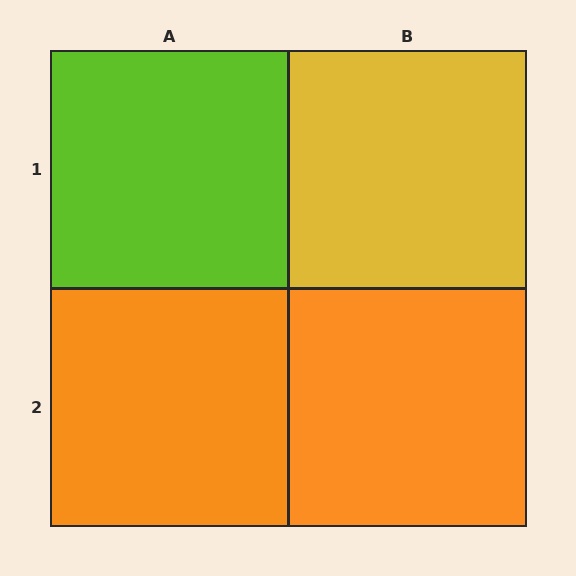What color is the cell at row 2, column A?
Orange.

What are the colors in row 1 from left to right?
Lime, yellow.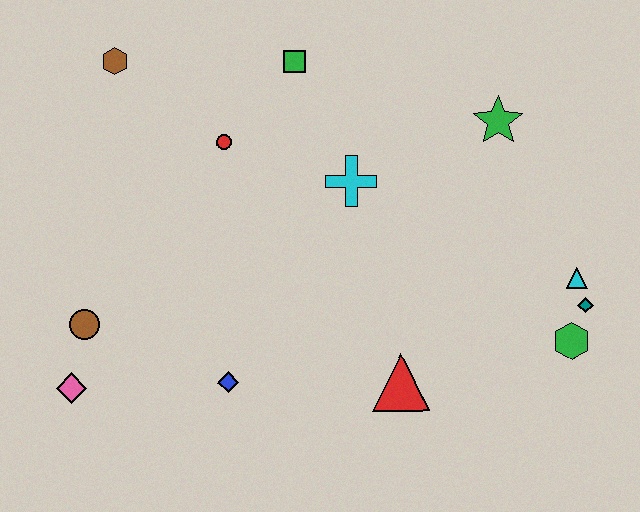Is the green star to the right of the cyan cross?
Yes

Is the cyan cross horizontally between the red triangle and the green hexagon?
No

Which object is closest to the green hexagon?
The teal diamond is closest to the green hexagon.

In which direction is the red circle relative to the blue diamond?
The red circle is above the blue diamond.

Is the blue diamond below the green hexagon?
Yes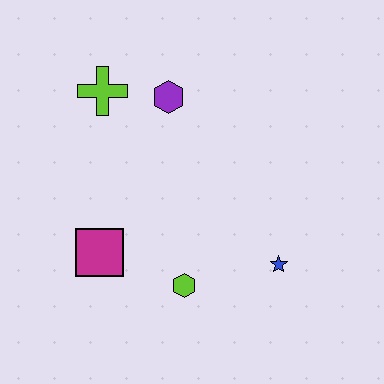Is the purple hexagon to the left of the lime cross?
No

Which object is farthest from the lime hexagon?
The lime cross is farthest from the lime hexagon.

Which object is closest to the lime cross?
The purple hexagon is closest to the lime cross.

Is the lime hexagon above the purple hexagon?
No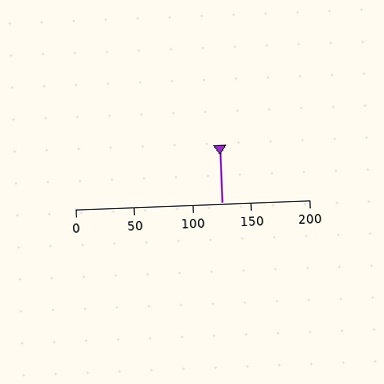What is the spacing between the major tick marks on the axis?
The major ticks are spaced 50 apart.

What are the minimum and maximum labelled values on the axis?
The axis runs from 0 to 200.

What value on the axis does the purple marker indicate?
The marker indicates approximately 125.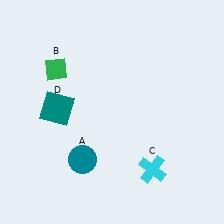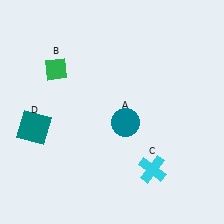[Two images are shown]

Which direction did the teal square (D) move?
The teal square (D) moved left.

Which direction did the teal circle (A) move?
The teal circle (A) moved right.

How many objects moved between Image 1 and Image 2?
2 objects moved between the two images.